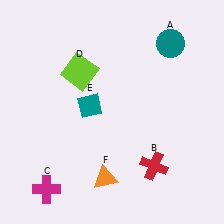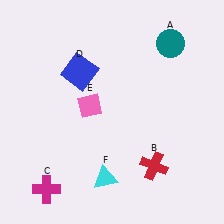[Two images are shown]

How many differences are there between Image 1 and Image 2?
There are 3 differences between the two images.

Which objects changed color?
D changed from lime to blue. E changed from teal to pink. F changed from orange to cyan.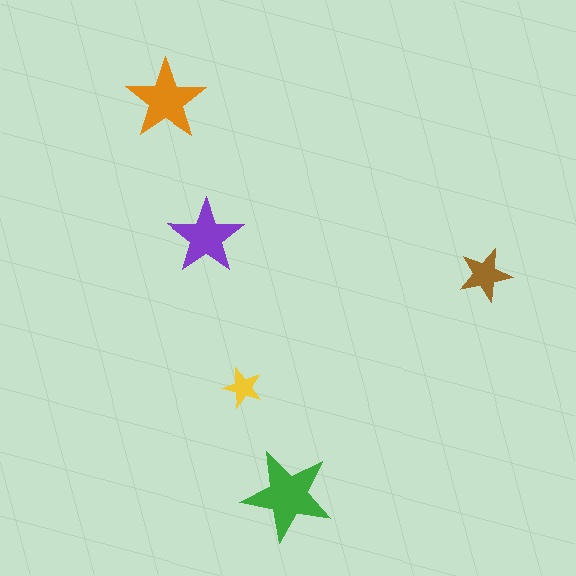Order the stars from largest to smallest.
the green one, the orange one, the purple one, the brown one, the yellow one.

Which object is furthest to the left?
The orange star is leftmost.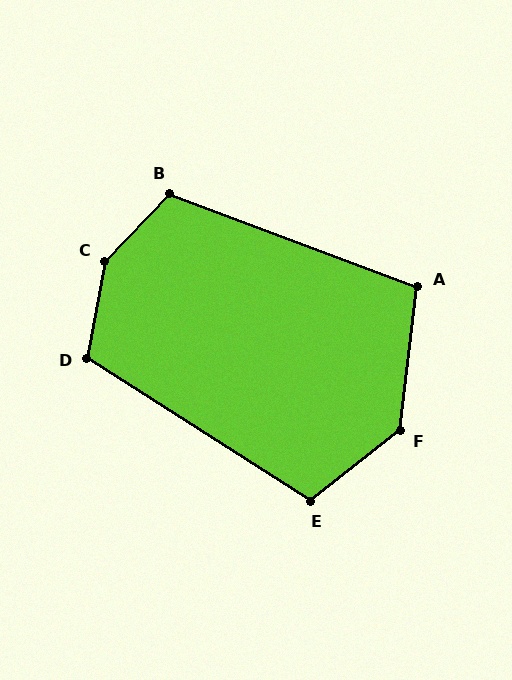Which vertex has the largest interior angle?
C, at approximately 147 degrees.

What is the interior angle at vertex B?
Approximately 113 degrees (obtuse).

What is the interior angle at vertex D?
Approximately 112 degrees (obtuse).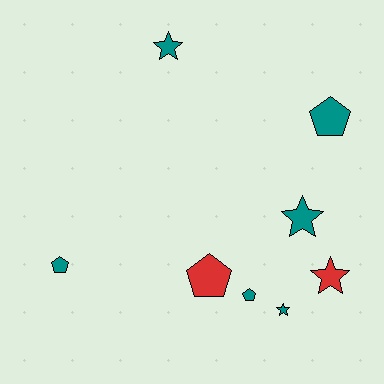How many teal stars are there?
There are 3 teal stars.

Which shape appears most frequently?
Pentagon, with 4 objects.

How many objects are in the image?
There are 8 objects.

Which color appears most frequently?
Teal, with 6 objects.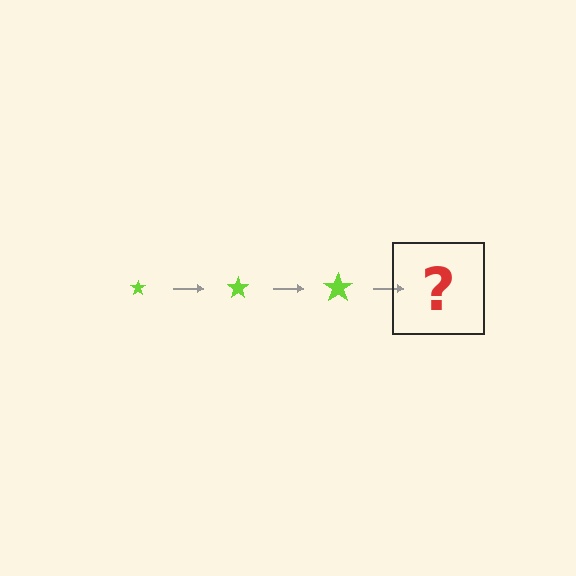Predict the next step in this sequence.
The next step is a lime star, larger than the previous one.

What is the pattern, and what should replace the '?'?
The pattern is that the star gets progressively larger each step. The '?' should be a lime star, larger than the previous one.